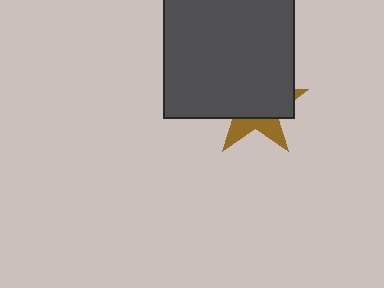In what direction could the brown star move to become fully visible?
The brown star could move down. That would shift it out from behind the dark gray square entirely.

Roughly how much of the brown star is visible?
A small part of it is visible (roughly 31%).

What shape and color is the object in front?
The object in front is a dark gray square.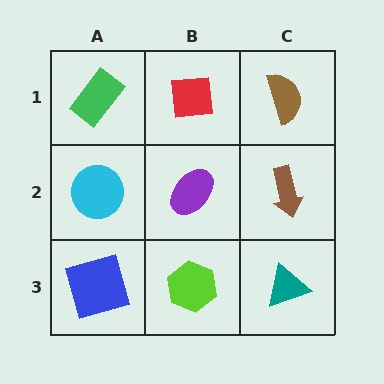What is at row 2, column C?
A brown arrow.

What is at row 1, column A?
A green rectangle.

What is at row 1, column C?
A brown semicircle.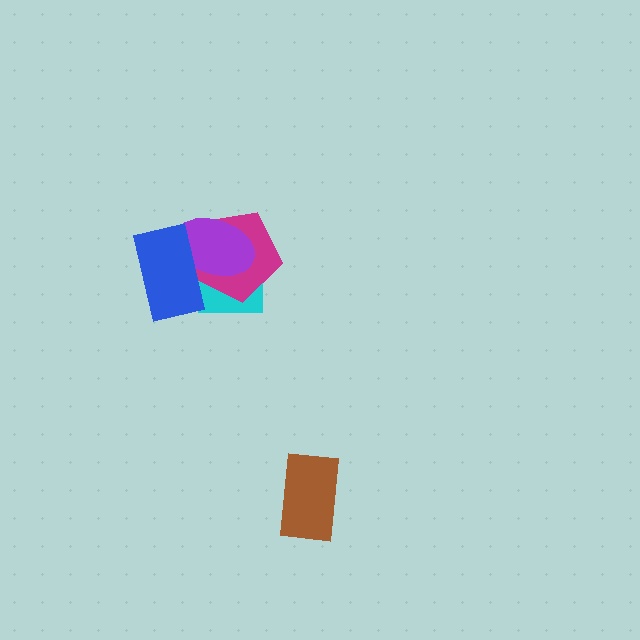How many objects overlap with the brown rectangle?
0 objects overlap with the brown rectangle.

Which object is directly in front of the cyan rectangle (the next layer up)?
The magenta pentagon is directly in front of the cyan rectangle.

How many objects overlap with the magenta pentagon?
3 objects overlap with the magenta pentagon.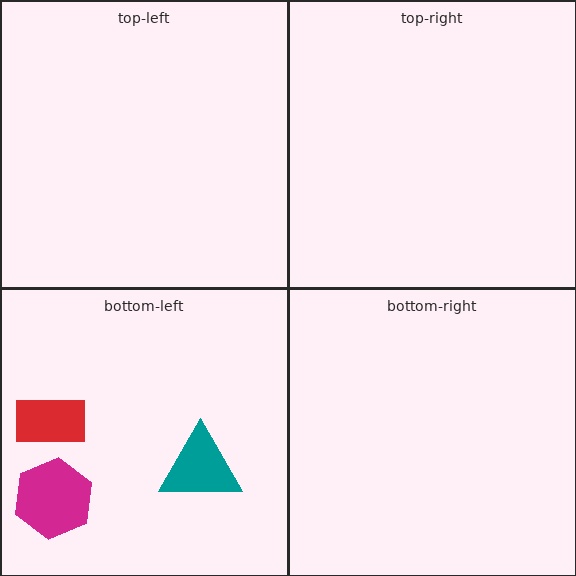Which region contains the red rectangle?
The bottom-left region.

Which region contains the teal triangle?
The bottom-left region.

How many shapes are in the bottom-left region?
3.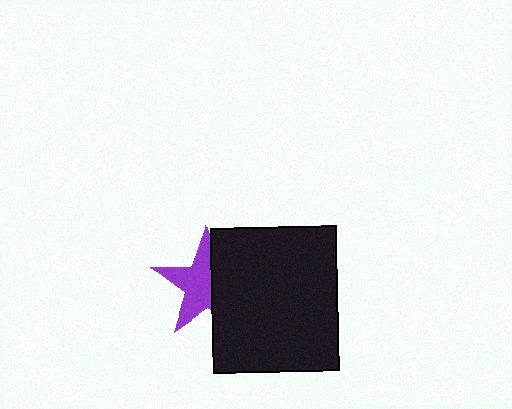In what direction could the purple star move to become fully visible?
The purple star could move left. That would shift it out from behind the black rectangle entirely.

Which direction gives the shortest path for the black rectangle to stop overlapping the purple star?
Moving right gives the shortest separation.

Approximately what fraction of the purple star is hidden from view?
Roughly 42% of the purple star is hidden behind the black rectangle.